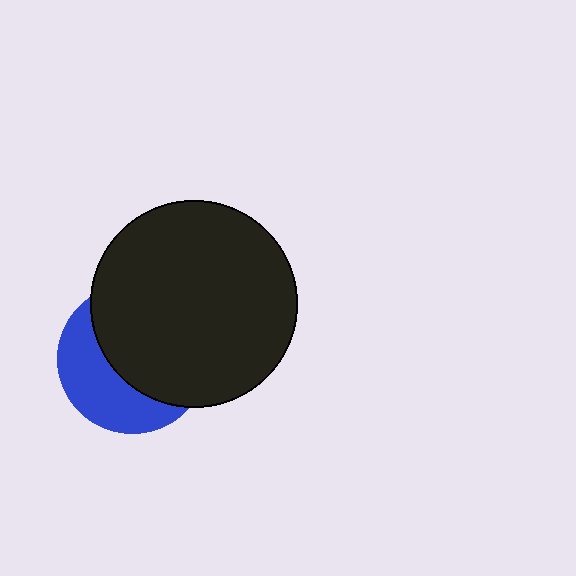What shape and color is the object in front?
The object in front is a black circle.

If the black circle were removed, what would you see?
You would see the complete blue circle.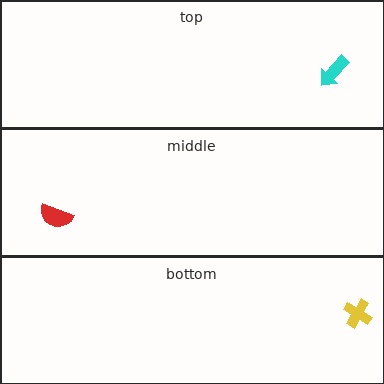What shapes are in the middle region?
The red semicircle.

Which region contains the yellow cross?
The bottom region.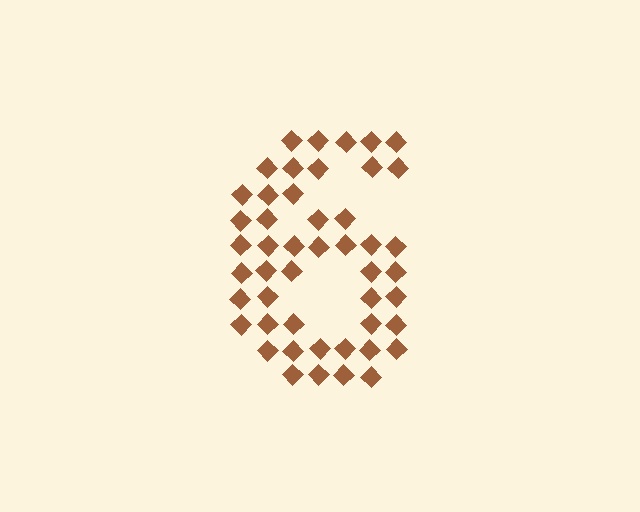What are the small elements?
The small elements are diamonds.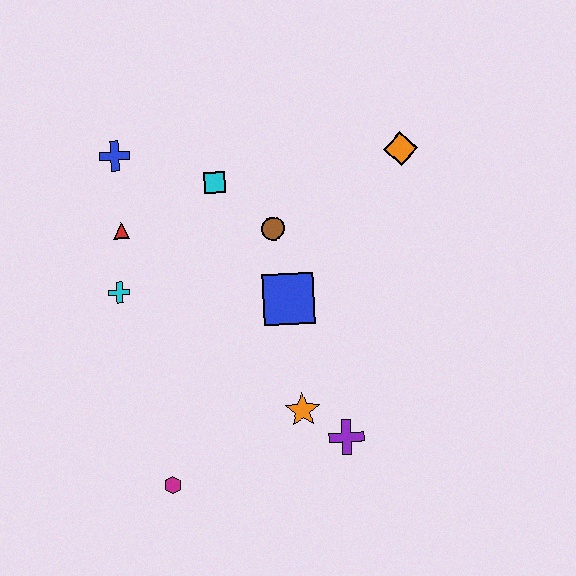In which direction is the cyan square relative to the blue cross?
The cyan square is to the right of the blue cross.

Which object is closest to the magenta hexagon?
The orange star is closest to the magenta hexagon.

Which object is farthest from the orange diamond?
The magenta hexagon is farthest from the orange diamond.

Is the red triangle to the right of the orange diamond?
No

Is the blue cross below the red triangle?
No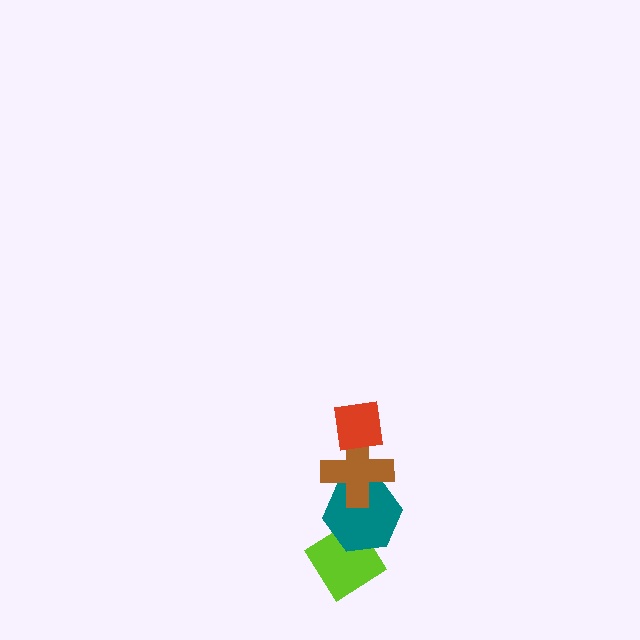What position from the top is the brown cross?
The brown cross is 2nd from the top.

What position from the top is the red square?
The red square is 1st from the top.